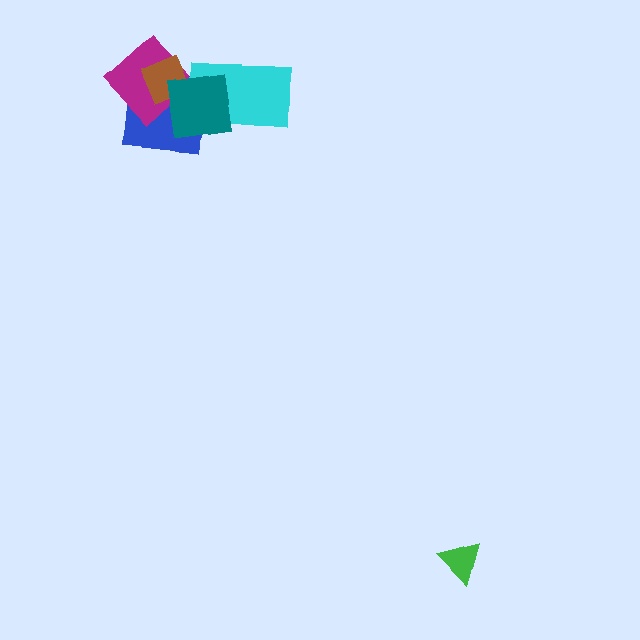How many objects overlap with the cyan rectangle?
2 objects overlap with the cyan rectangle.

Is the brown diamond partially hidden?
Yes, it is partially covered by another shape.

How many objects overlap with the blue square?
4 objects overlap with the blue square.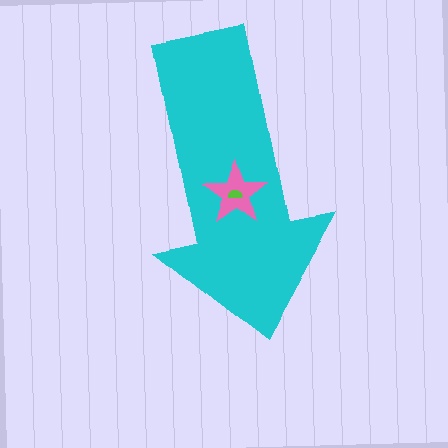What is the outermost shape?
The cyan arrow.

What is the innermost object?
The lime semicircle.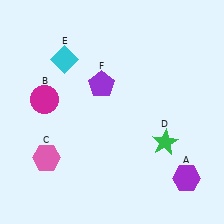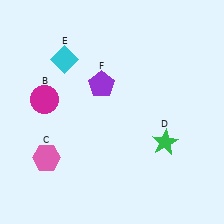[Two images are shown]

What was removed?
The purple hexagon (A) was removed in Image 2.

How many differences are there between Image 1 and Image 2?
There is 1 difference between the two images.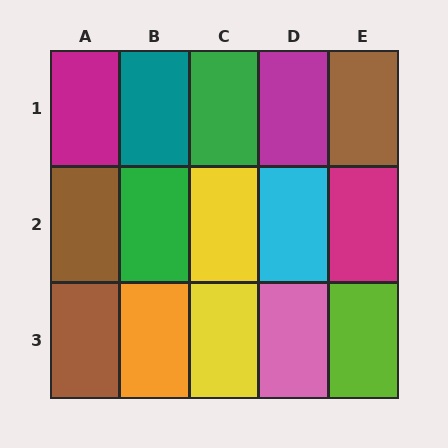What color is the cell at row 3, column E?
Lime.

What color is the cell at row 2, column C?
Yellow.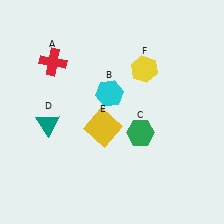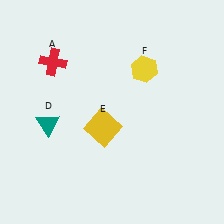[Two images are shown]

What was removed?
The cyan hexagon (B), the green hexagon (C) were removed in Image 2.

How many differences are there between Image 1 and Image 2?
There are 2 differences between the two images.